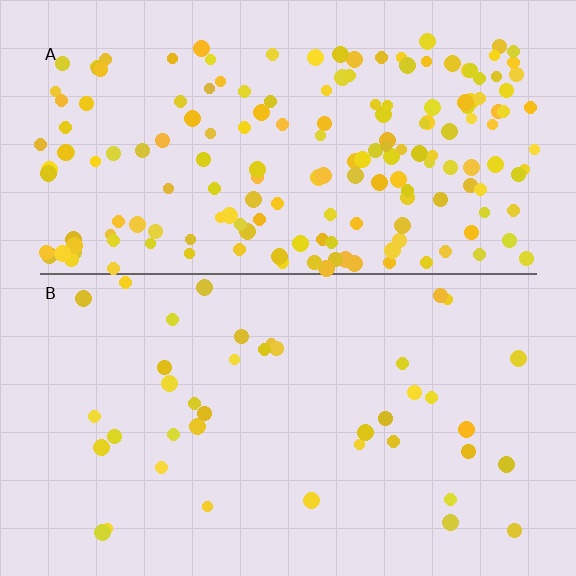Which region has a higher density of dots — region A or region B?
A (the top).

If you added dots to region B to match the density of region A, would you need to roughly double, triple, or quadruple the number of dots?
Approximately quadruple.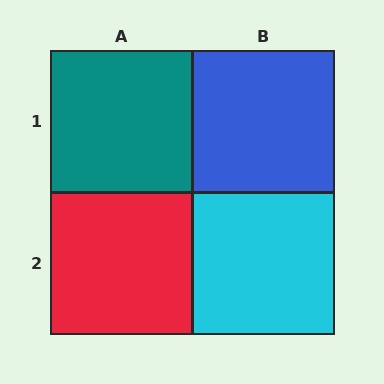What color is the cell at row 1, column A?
Teal.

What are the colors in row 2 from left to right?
Red, cyan.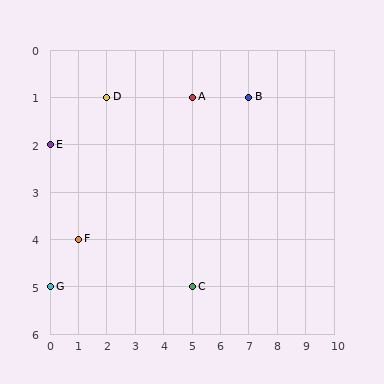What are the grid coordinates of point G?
Point G is at grid coordinates (0, 5).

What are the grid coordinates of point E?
Point E is at grid coordinates (0, 2).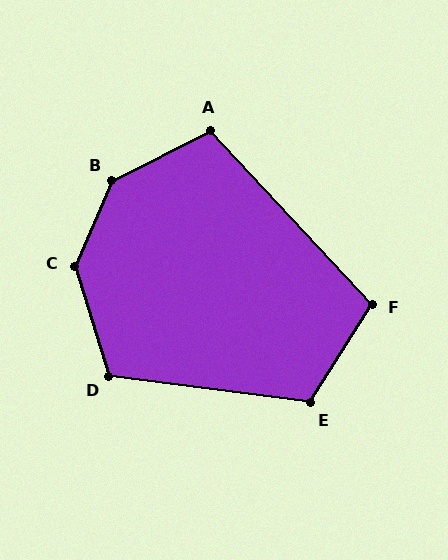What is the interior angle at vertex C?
Approximately 139 degrees (obtuse).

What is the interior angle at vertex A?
Approximately 106 degrees (obtuse).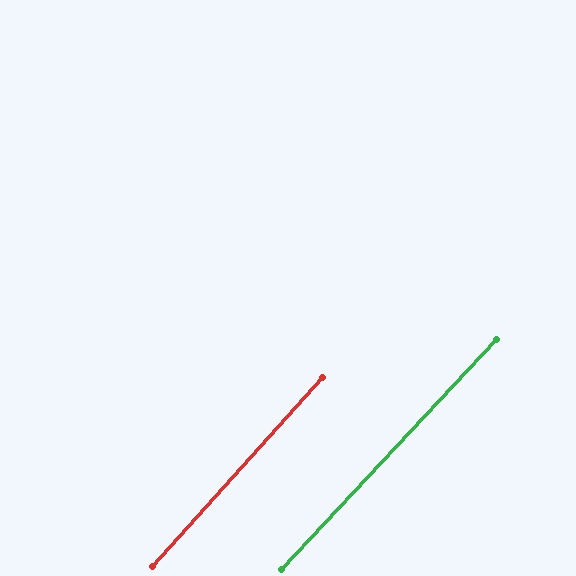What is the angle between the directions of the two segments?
Approximately 1 degree.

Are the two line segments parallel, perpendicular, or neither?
Parallel — their directions differ by only 1.2°.